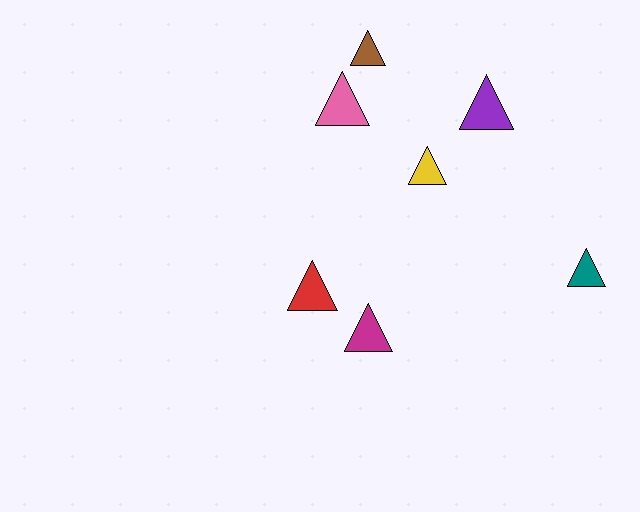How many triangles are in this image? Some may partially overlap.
There are 7 triangles.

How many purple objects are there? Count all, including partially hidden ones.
There is 1 purple object.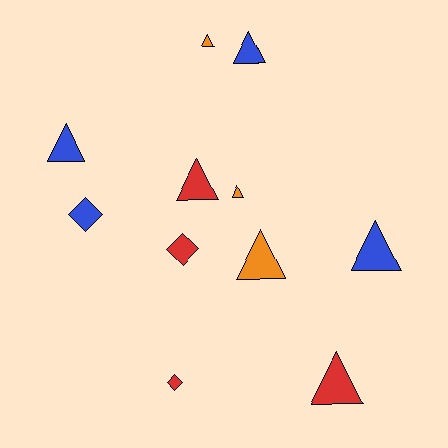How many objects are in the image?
There are 11 objects.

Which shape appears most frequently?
Triangle, with 8 objects.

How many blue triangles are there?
There are 3 blue triangles.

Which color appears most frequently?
Red, with 4 objects.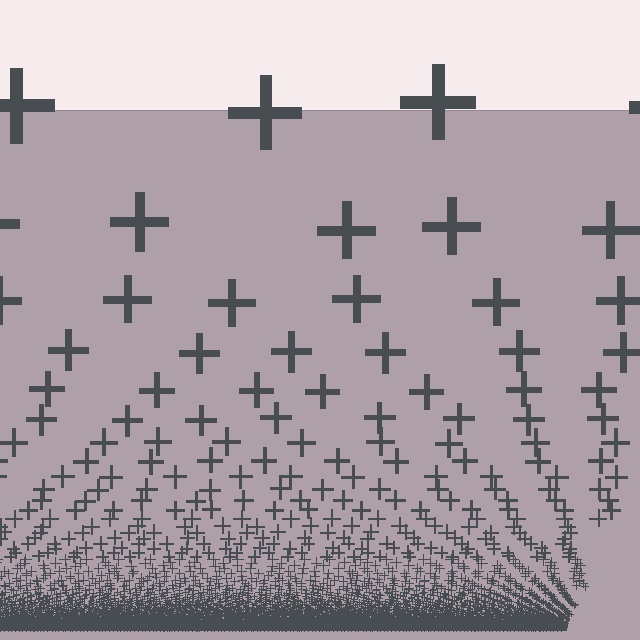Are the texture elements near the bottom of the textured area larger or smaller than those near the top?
Smaller. The gradient is inverted — elements near the bottom are smaller and denser.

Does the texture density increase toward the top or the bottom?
Density increases toward the bottom.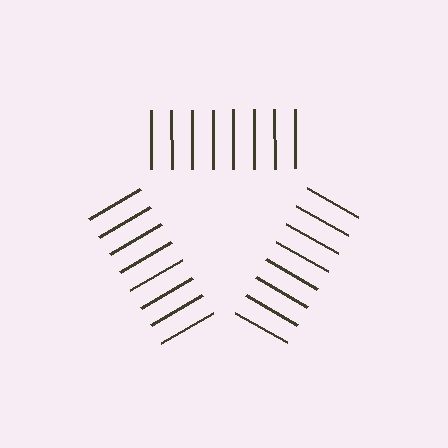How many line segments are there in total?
24 — 8 along each of the 3 edges.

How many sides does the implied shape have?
3 sides — the line-ends trace a triangle.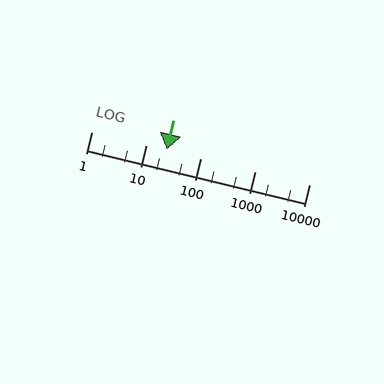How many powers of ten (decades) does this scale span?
The scale spans 4 decades, from 1 to 10000.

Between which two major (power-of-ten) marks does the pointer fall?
The pointer is between 10 and 100.